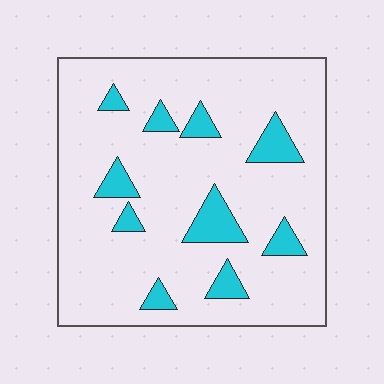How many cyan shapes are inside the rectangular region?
10.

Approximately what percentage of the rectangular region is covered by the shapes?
Approximately 15%.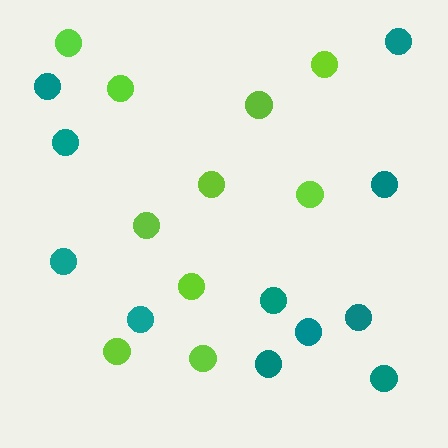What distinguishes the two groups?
There are 2 groups: one group of lime circles (10) and one group of teal circles (11).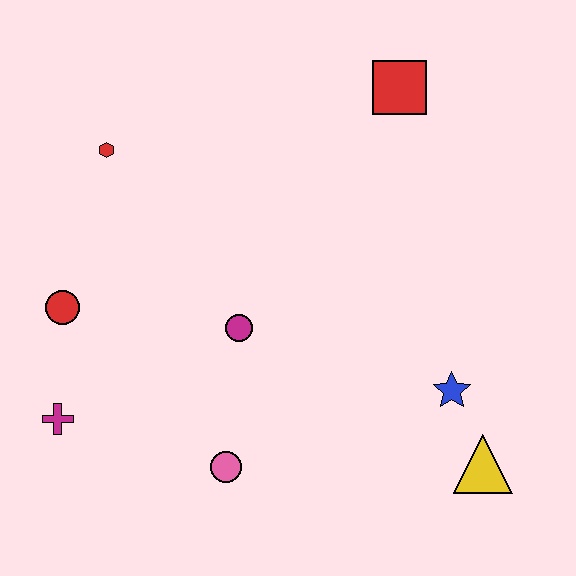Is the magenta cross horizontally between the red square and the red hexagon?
No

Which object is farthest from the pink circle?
The red square is farthest from the pink circle.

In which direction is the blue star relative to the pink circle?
The blue star is to the right of the pink circle.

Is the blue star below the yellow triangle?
No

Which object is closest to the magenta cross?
The red circle is closest to the magenta cross.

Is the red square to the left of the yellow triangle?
Yes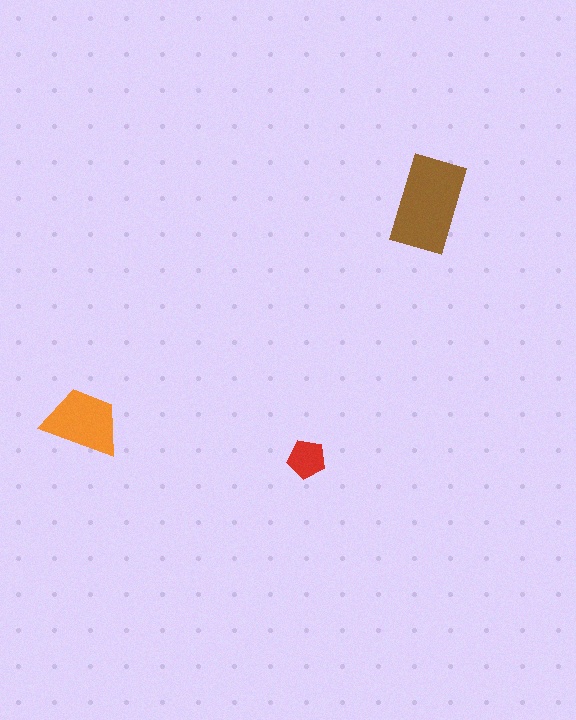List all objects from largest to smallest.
The brown rectangle, the orange trapezoid, the red pentagon.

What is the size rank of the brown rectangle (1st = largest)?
1st.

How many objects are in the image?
There are 3 objects in the image.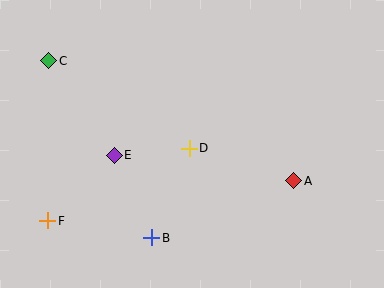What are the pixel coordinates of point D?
Point D is at (189, 148).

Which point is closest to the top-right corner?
Point A is closest to the top-right corner.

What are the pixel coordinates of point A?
Point A is at (294, 181).